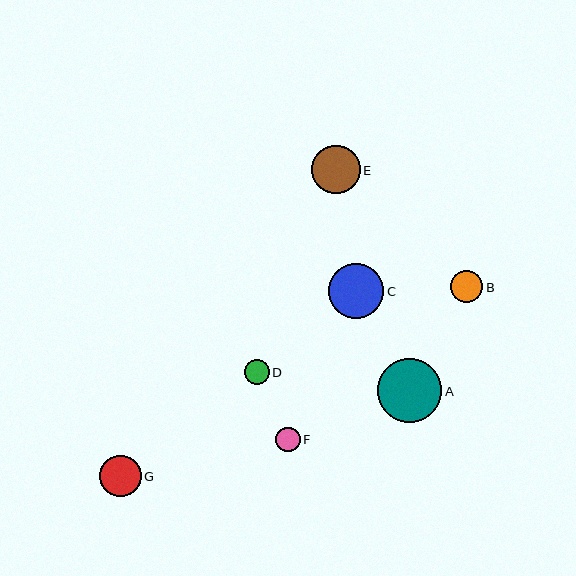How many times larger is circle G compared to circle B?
Circle G is approximately 1.3 times the size of circle B.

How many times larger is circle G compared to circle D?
Circle G is approximately 1.7 times the size of circle D.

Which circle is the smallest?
Circle F is the smallest with a size of approximately 24 pixels.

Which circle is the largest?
Circle A is the largest with a size of approximately 64 pixels.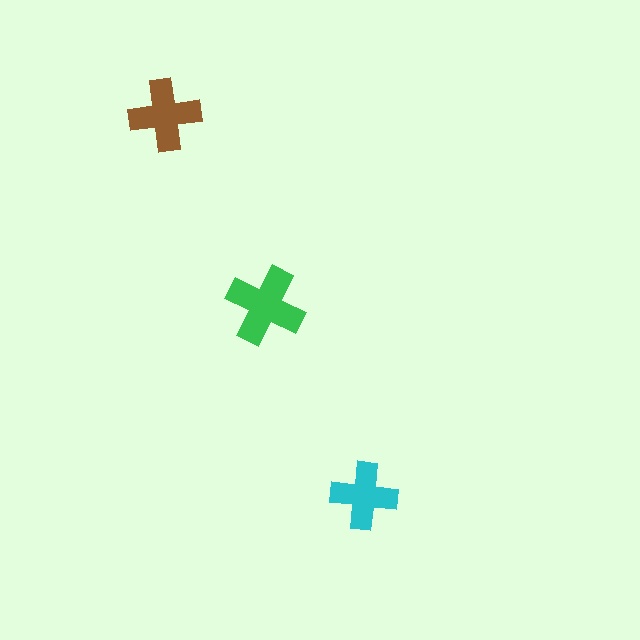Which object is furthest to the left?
The brown cross is leftmost.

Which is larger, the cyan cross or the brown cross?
The brown one.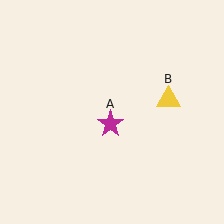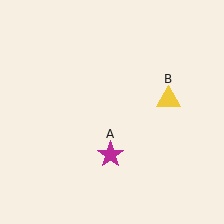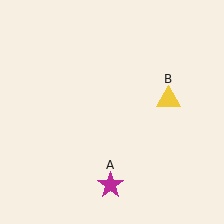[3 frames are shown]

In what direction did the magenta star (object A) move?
The magenta star (object A) moved down.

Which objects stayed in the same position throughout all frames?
Yellow triangle (object B) remained stationary.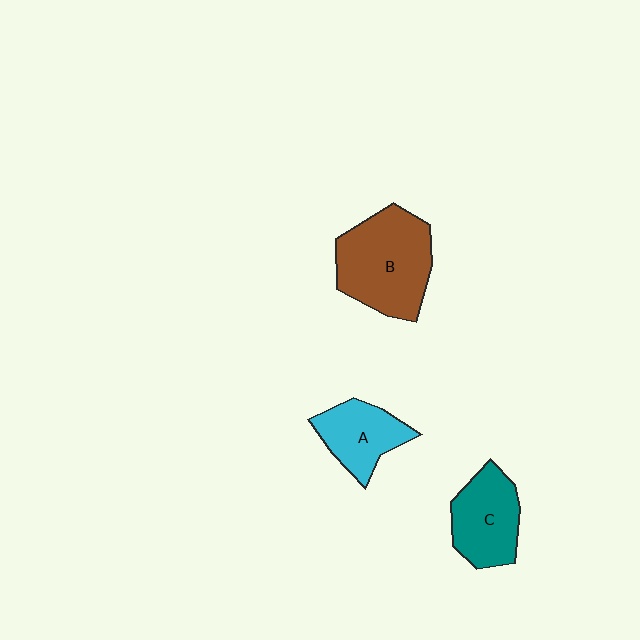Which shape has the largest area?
Shape B (brown).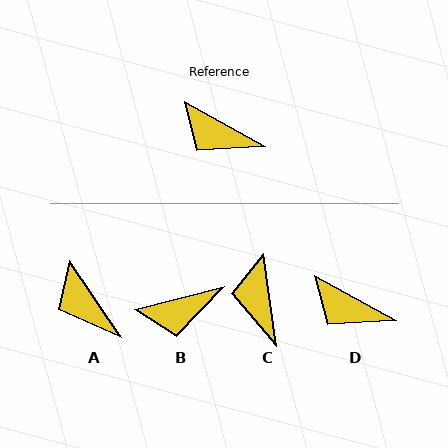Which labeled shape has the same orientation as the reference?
D.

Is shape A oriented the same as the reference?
No, it is off by about 27 degrees.